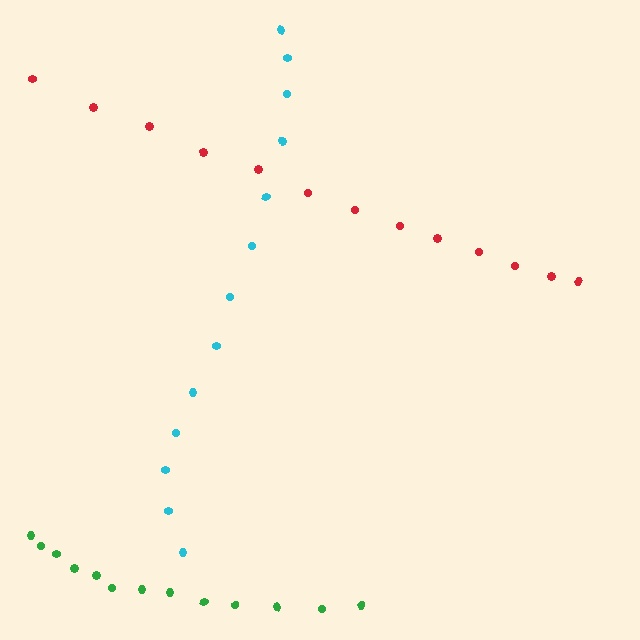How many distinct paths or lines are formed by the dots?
There are 3 distinct paths.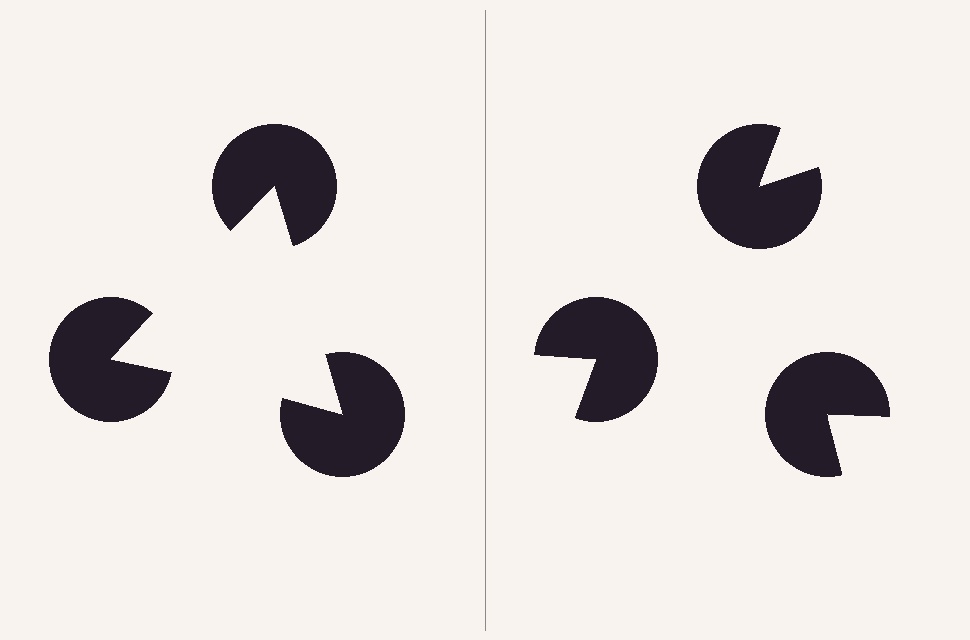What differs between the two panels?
The pac-man discs are positioned identically on both sides; only the wedge orientations differ. On the left they align to a triangle; on the right they are misaligned.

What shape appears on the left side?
An illusory triangle.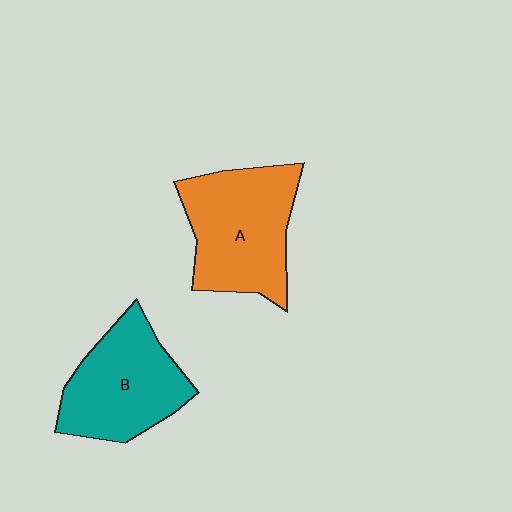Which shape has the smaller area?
Shape B (teal).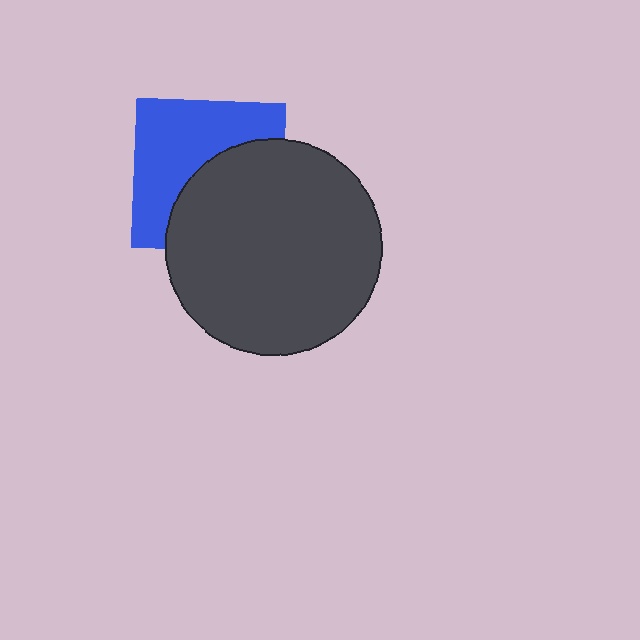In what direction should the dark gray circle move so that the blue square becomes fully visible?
The dark gray circle should move toward the lower-right. That is the shortest direction to clear the overlap and leave the blue square fully visible.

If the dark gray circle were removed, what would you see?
You would see the complete blue square.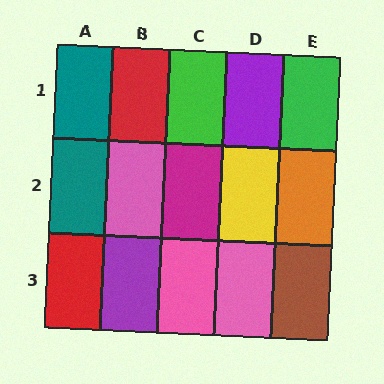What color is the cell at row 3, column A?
Red.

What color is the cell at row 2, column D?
Yellow.